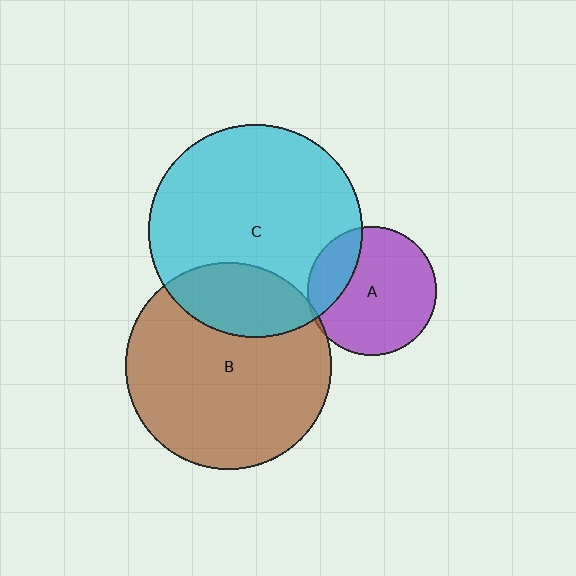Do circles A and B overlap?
Yes.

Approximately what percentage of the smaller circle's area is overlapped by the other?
Approximately 5%.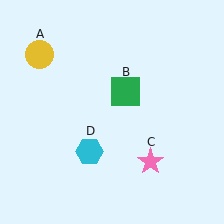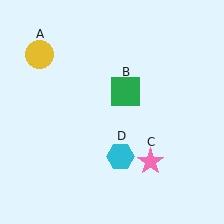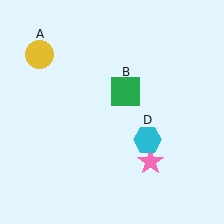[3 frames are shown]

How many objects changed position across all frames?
1 object changed position: cyan hexagon (object D).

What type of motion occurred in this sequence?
The cyan hexagon (object D) rotated counterclockwise around the center of the scene.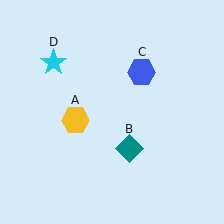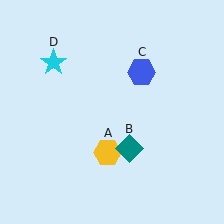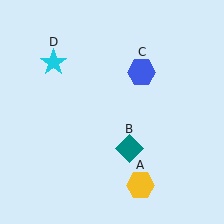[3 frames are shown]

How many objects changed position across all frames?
1 object changed position: yellow hexagon (object A).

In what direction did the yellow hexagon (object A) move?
The yellow hexagon (object A) moved down and to the right.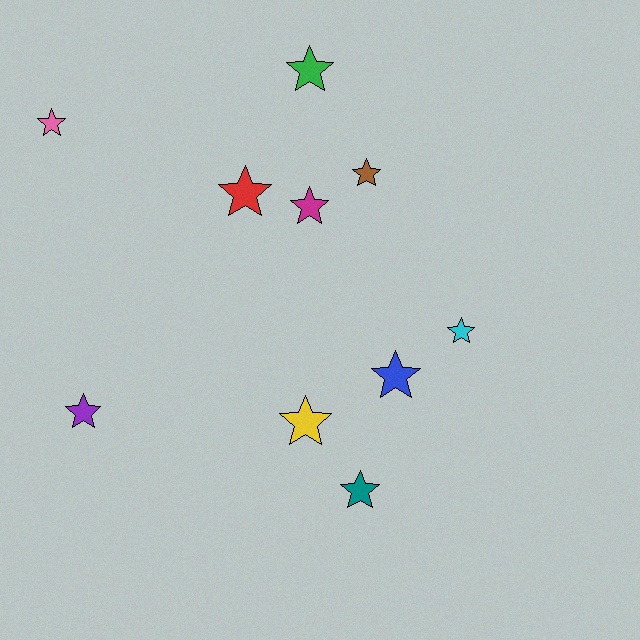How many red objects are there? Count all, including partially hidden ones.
There is 1 red object.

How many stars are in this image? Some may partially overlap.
There are 10 stars.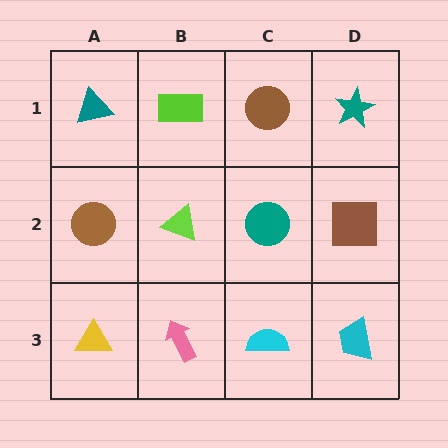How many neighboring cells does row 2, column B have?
4.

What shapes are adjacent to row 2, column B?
A lime rectangle (row 1, column B), a pink arrow (row 3, column B), a brown circle (row 2, column A), a teal circle (row 2, column C).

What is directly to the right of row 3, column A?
A pink arrow.